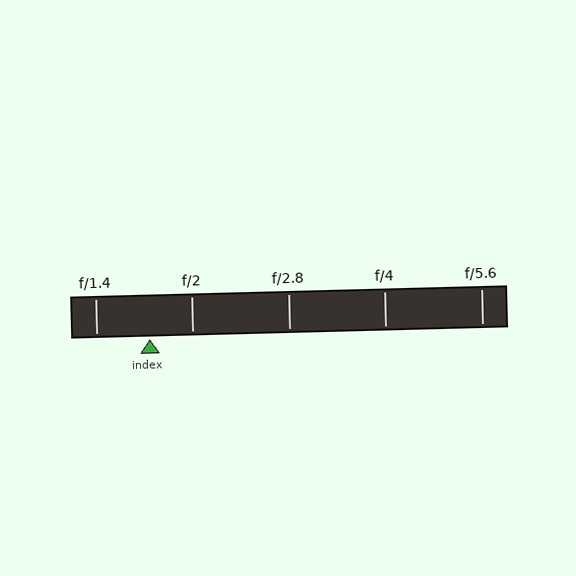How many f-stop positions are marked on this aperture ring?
There are 5 f-stop positions marked.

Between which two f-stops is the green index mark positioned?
The index mark is between f/1.4 and f/2.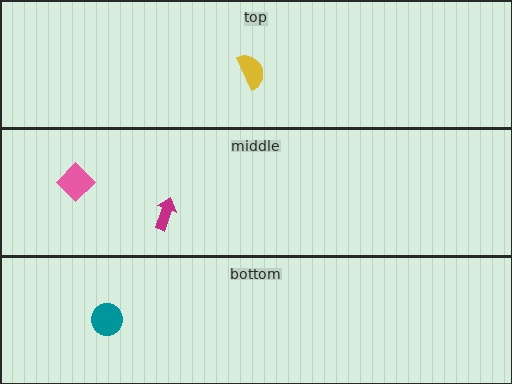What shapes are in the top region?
The yellow semicircle.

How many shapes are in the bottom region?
1.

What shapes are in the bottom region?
The teal circle.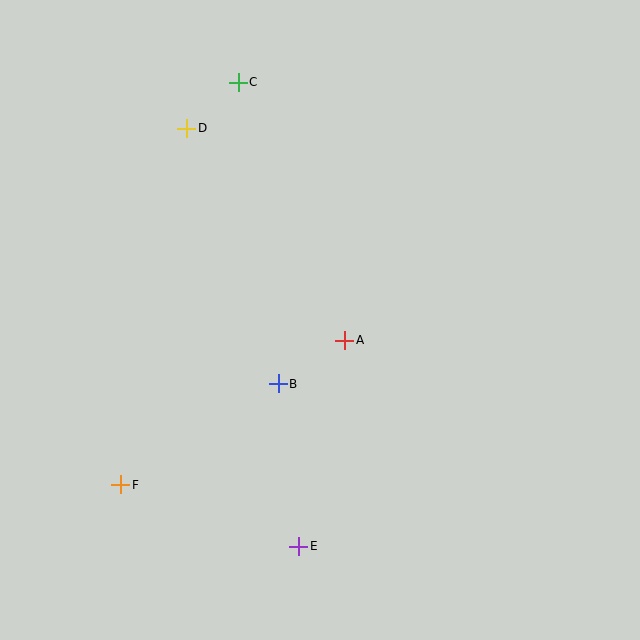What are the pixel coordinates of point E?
Point E is at (299, 546).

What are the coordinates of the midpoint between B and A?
The midpoint between B and A is at (312, 362).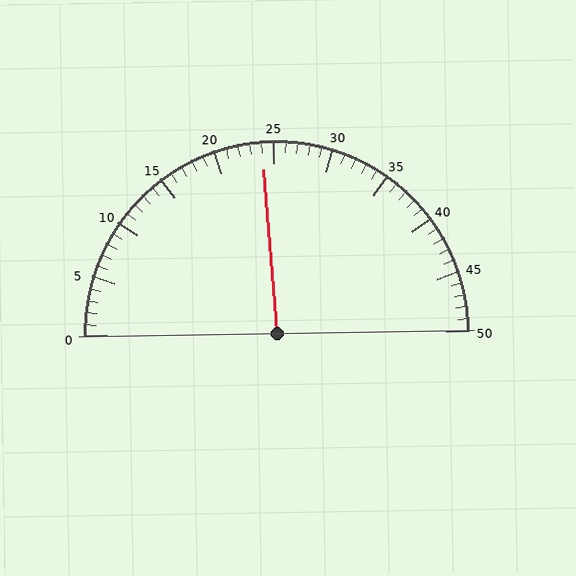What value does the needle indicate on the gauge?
The needle indicates approximately 24.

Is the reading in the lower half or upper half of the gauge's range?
The reading is in the lower half of the range (0 to 50).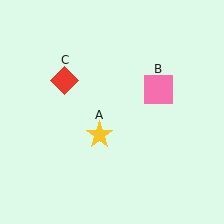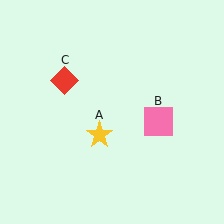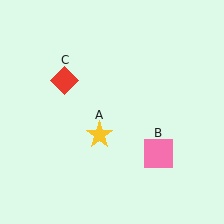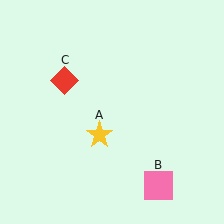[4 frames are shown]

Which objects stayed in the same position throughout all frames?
Yellow star (object A) and red diamond (object C) remained stationary.